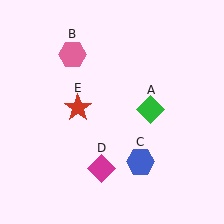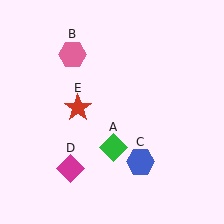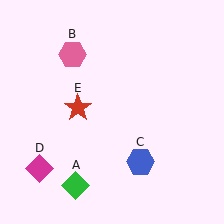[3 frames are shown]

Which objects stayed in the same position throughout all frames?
Pink hexagon (object B) and blue hexagon (object C) and red star (object E) remained stationary.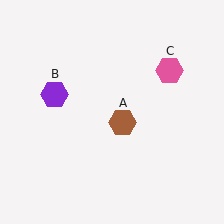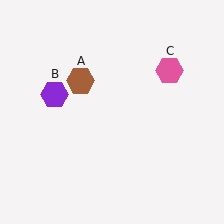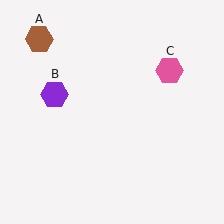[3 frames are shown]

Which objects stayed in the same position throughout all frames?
Purple hexagon (object B) and pink hexagon (object C) remained stationary.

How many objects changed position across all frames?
1 object changed position: brown hexagon (object A).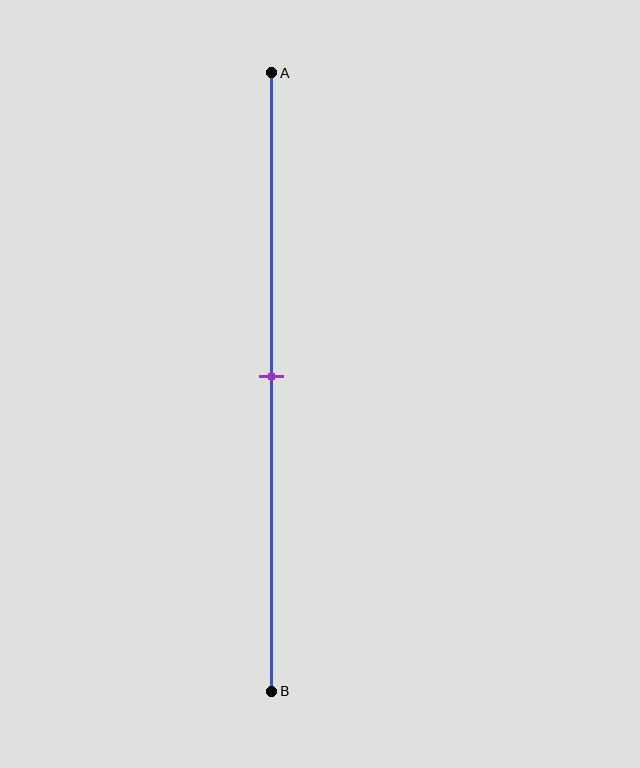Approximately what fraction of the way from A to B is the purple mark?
The purple mark is approximately 50% of the way from A to B.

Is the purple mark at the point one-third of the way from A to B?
No, the mark is at about 50% from A, not at the 33% one-third point.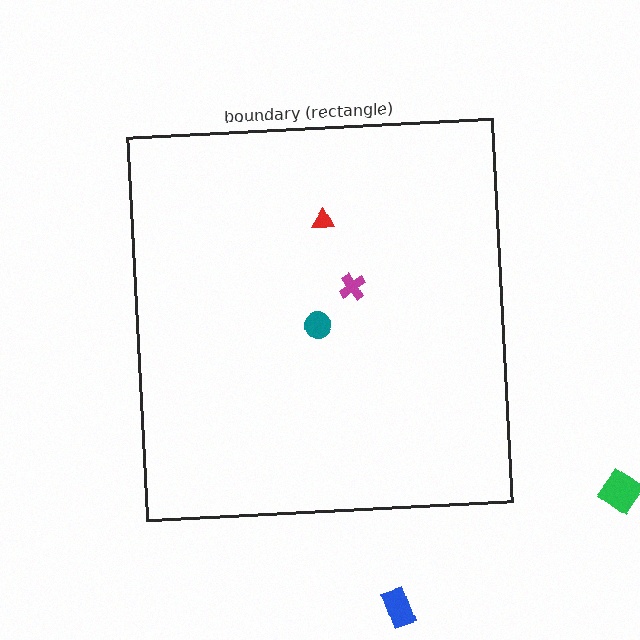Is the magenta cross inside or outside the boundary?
Inside.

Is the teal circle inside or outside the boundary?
Inside.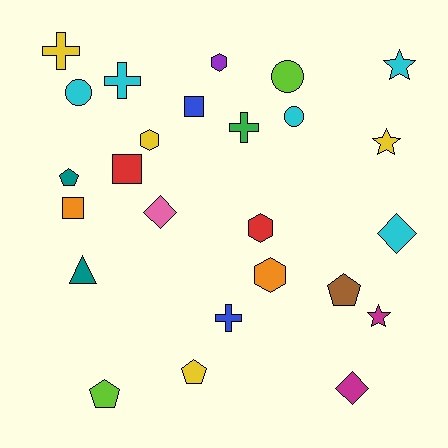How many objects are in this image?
There are 25 objects.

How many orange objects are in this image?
There are 2 orange objects.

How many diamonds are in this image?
There are 3 diamonds.